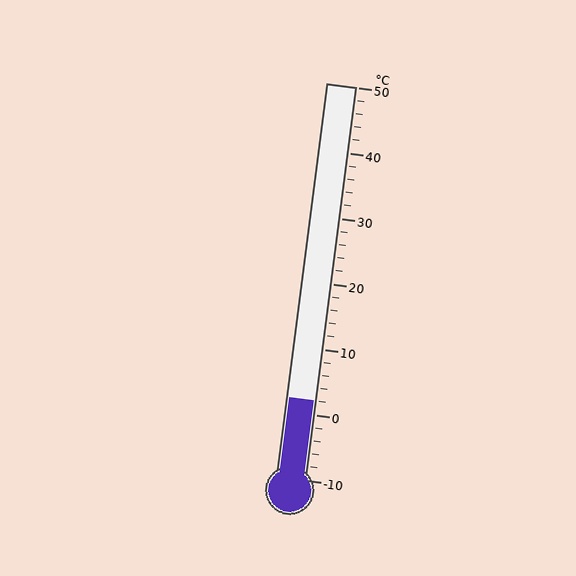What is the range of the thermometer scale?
The thermometer scale ranges from -10°C to 50°C.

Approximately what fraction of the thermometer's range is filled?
The thermometer is filled to approximately 20% of its range.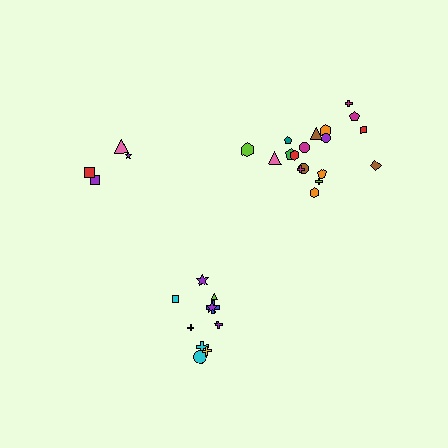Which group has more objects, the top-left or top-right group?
The top-right group.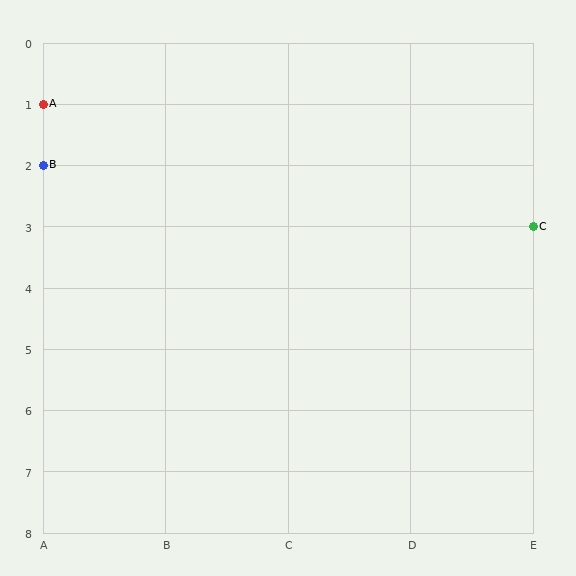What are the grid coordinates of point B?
Point B is at grid coordinates (A, 2).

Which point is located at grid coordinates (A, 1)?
Point A is at (A, 1).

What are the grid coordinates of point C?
Point C is at grid coordinates (E, 3).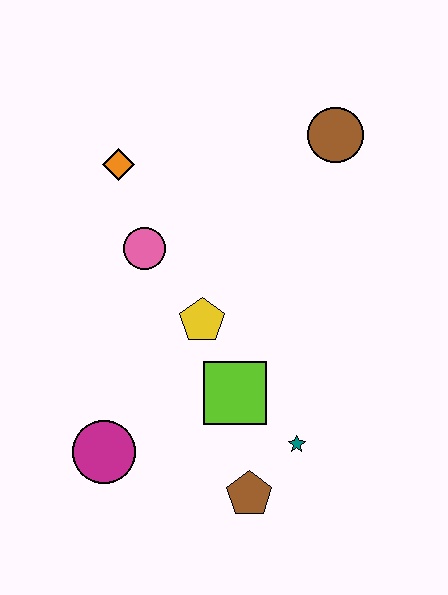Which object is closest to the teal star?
The brown pentagon is closest to the teal star.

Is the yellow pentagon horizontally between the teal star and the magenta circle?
Yes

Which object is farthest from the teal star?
The orange diamond is farthest from the teal star.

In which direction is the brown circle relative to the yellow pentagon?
The brown circle is above the yellow pentagon.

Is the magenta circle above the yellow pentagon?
No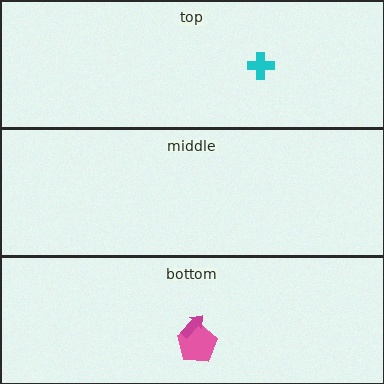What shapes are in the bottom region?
The pink pentagon, the magenta arrow.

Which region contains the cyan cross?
The top region.